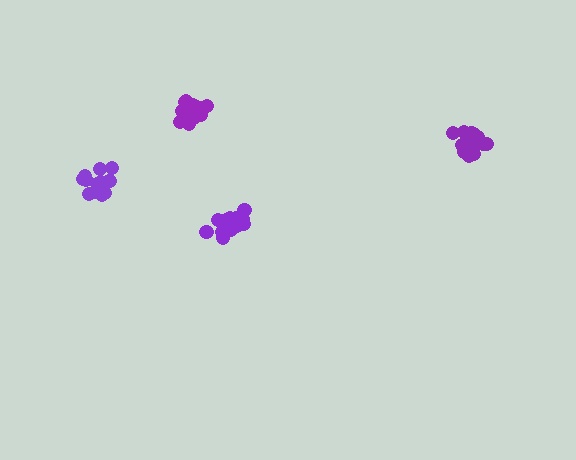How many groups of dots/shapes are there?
There are 4 groups.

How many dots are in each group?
Group 1: 15 dots, Group 2: 13 dots, Group 3: 17 dots, Group 4: 18 dots (63 total).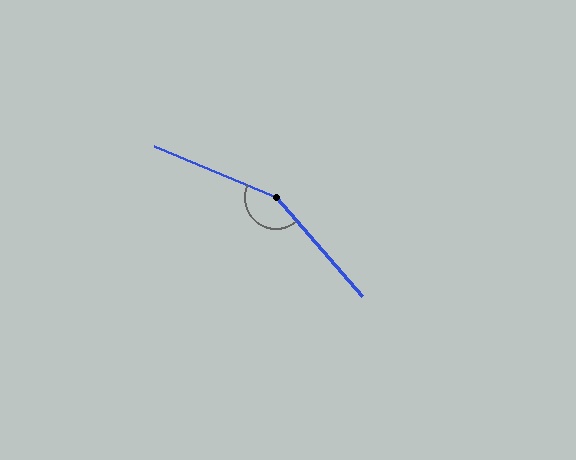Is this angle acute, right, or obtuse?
It is obtuse.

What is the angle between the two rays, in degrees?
Approximately 154 degrees.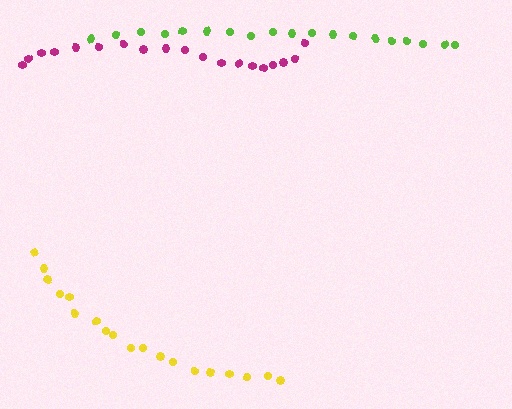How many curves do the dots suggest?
There are 3 distinct paths.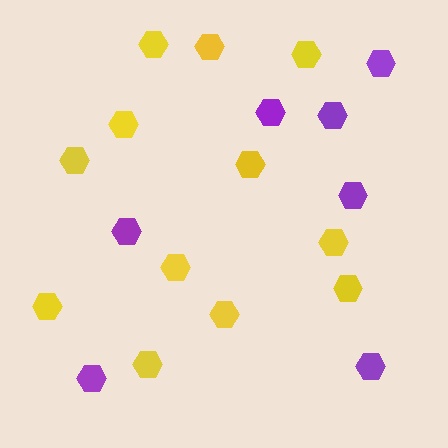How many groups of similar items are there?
There are 2 groups: one group of purple hexagons (7) and one group of yellow hexagons (12).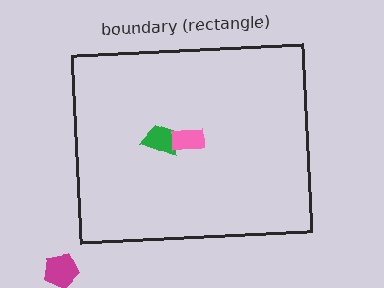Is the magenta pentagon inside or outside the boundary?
Outside.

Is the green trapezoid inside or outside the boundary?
Inside.